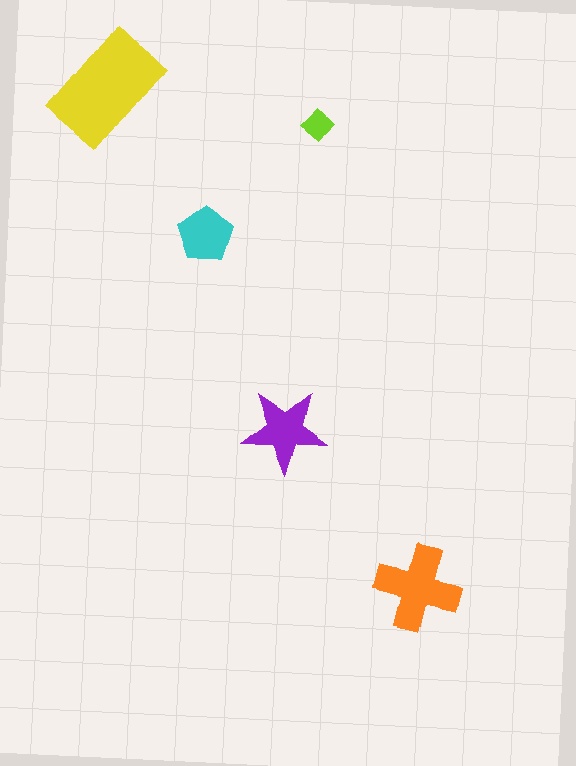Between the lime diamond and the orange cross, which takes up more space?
The orange cross.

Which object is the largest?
The yellow rectangle.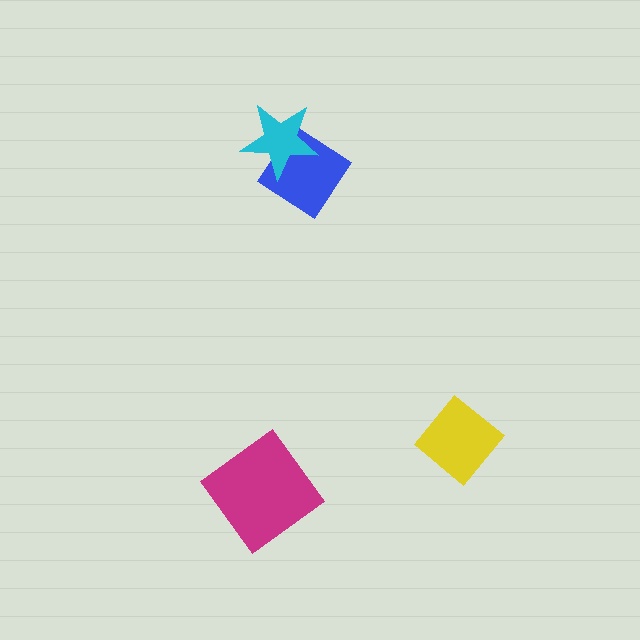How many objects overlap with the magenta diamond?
0 objects overlap with the magenta diamond.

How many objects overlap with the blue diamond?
1 object overlaps with the blue diamond.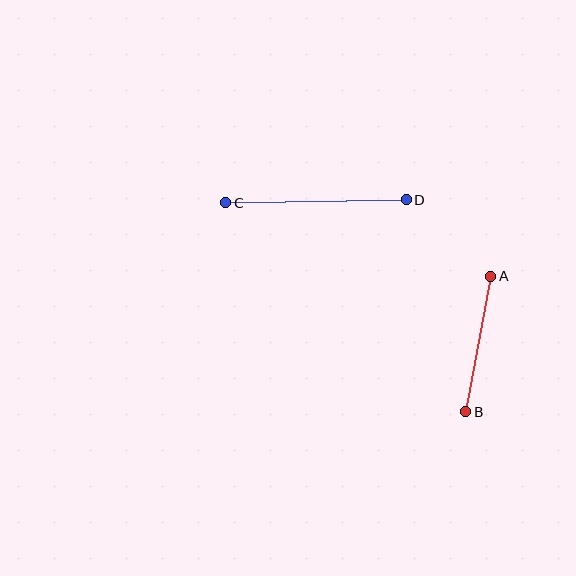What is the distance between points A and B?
The distance is approximately 138 pixels.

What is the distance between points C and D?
The distance is approximately 181 pixels.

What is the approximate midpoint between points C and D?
The midpoint is at approximately (316, 201) pixels.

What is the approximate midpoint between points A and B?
The midpoint is at approximately (478, 344) pixels.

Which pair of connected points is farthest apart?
Points C and D are farthest apart.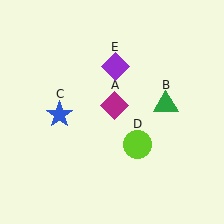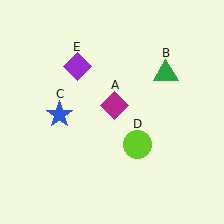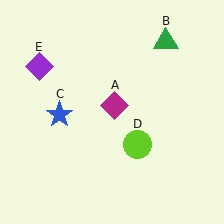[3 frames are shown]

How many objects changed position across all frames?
2 objects changed position: green triangle (object B), purple diamond (object E).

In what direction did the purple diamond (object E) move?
The purple diamond (object E) moved left.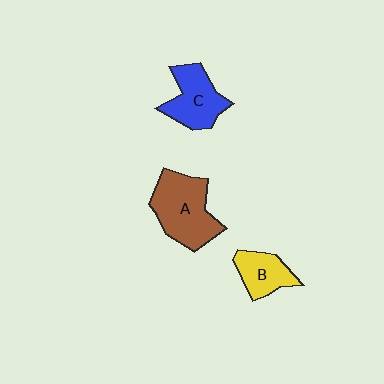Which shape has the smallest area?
Shape B (yellow).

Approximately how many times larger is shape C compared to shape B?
Approximately 1.3 times.